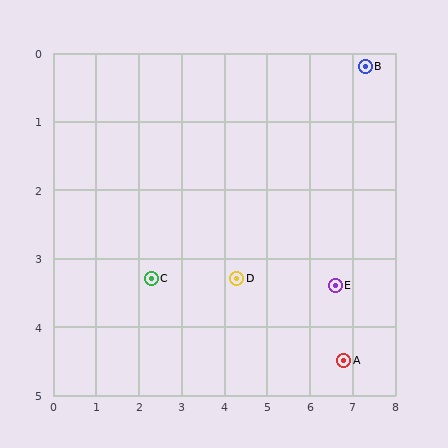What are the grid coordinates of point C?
Point C is at approximately (2.3, 3.3).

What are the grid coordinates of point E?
Point E is at approximately (6.6, 3.4).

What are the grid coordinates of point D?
Point D is at approximately (4.3, 3.3).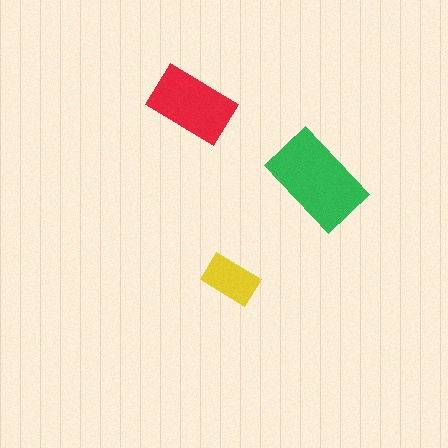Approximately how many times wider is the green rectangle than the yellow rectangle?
About 2 times wider.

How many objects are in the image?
There are 3 objects in the image.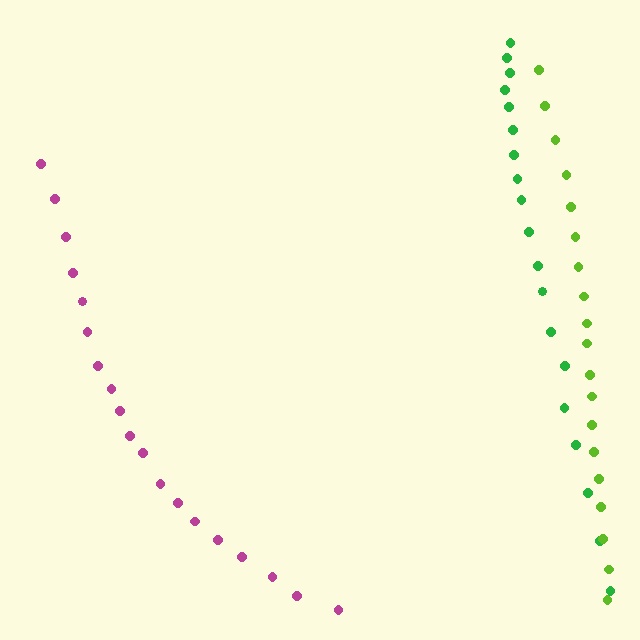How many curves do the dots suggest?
There are 3 distinct paths.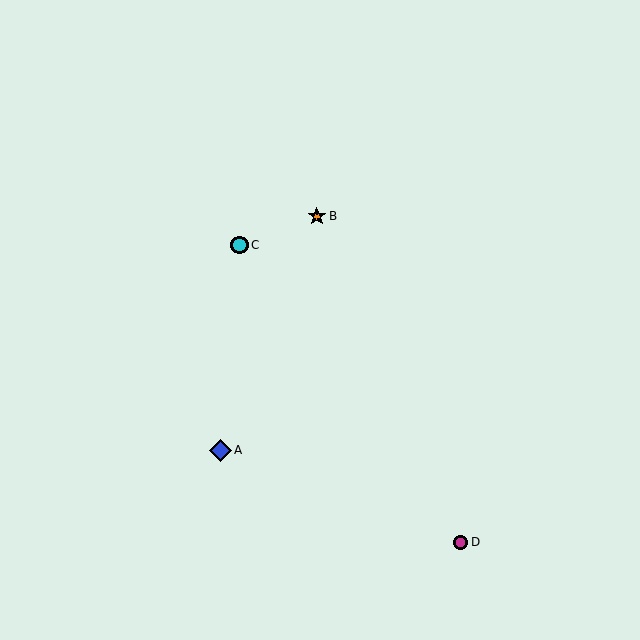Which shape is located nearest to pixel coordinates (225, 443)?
The blue diamond (labeled A) at (220, 450) is nearest to that location.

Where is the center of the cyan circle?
The center of the cyan circle is at (239, 245).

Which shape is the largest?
The blue diamond (labeled A) is the largest.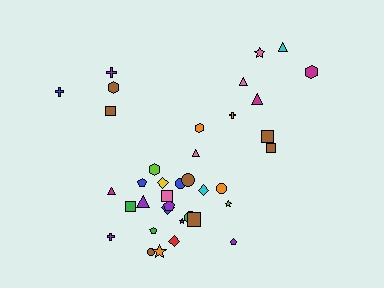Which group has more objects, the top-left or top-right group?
The top-right group.